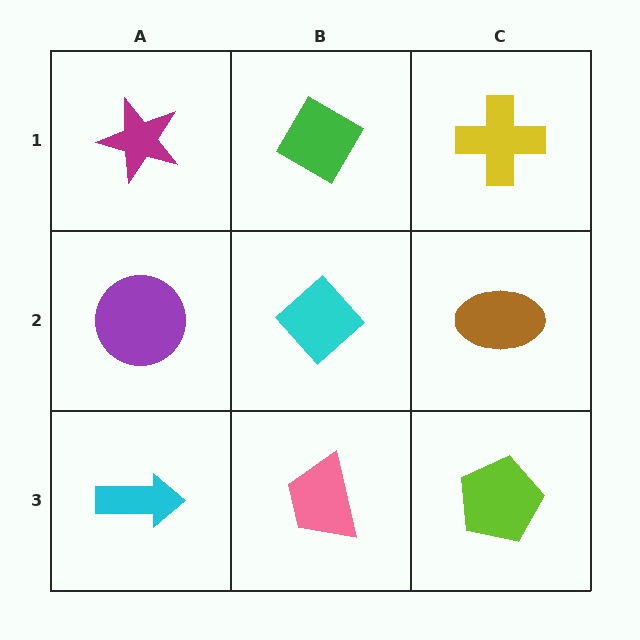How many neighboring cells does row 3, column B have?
3.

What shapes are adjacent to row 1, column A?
A purple circle (row 2, column A), a green diamond (row 1, column B).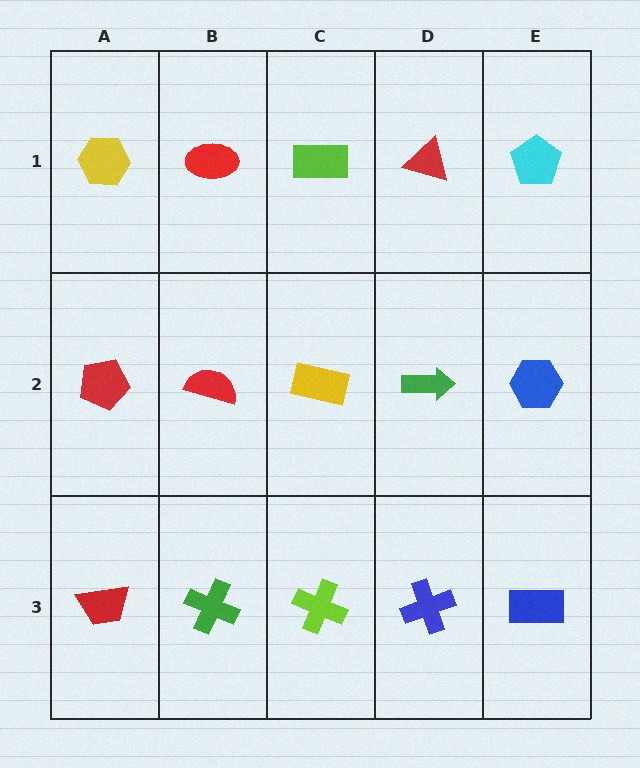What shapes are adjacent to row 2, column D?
A red triangle (row 1, column D), a blue cross (row 3, column D), a yellow rectangle (row 2, column C), a blue hexagon (row 2, column E).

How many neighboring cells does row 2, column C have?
4.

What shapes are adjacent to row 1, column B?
A red semicircle (row 2, column B), a yellow hexagon (row 1, column A), a lime rectangle (row 1, column C).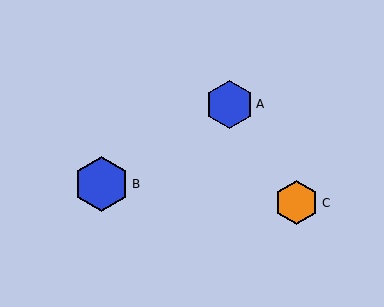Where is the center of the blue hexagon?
The center of the blue hexagon is at (102, 184).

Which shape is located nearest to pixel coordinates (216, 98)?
The blue hexagon (labeled A) at (229, 104) is nearest to that location.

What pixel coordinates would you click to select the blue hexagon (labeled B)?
Click at (102, 184) to select the blue hexagon B.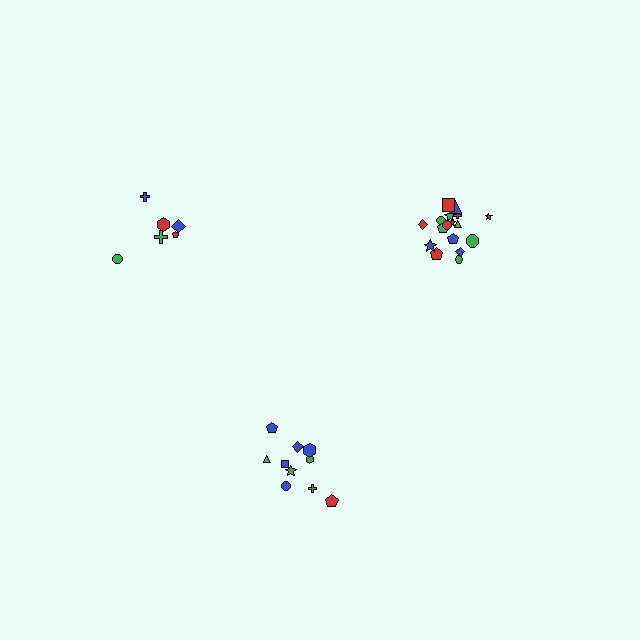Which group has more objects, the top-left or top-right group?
The top-right group.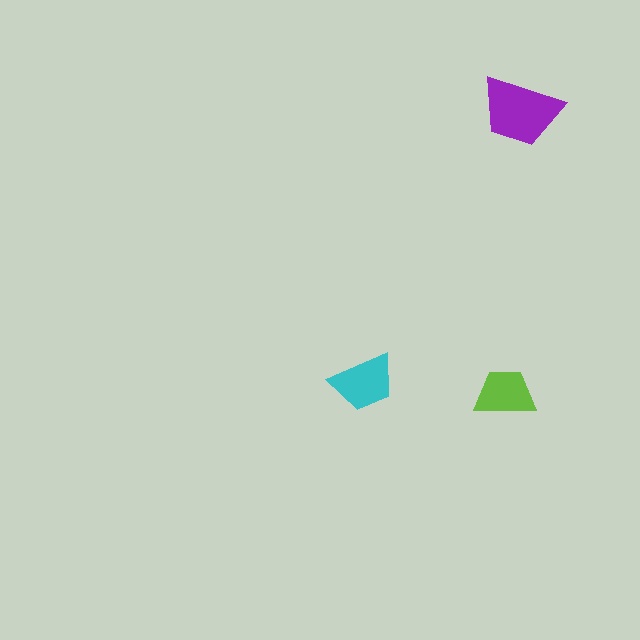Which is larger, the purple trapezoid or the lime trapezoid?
The purple one.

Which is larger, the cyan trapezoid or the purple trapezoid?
The purple one.